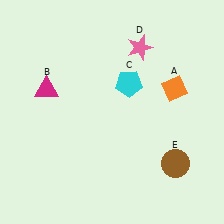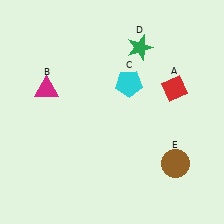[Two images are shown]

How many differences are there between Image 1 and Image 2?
There are 2 differences between the two images.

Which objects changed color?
A changed from orange to red. D changed from pink to green.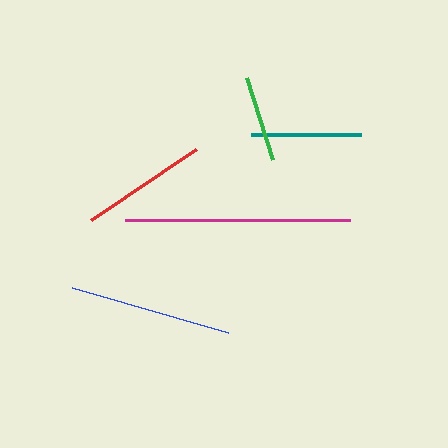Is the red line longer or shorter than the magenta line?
The magenta line is longer than the red line.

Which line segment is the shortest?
The green line is the shortest at approximately 86 pixels.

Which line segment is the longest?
The magenta line is the longest at approximately 225 pixels.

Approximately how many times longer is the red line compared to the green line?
The red line is approximately 1.5 times the length of the green line.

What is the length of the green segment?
The green segment is approximately 86 pixels long.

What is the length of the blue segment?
The blue segment is approximately 162 pixels long.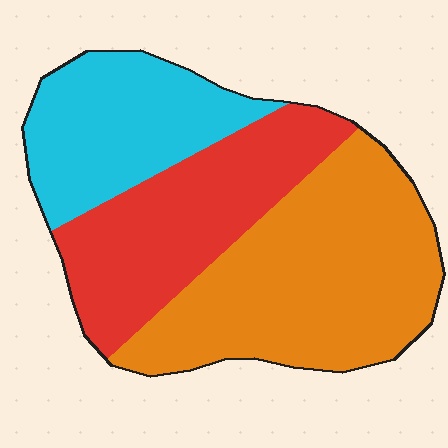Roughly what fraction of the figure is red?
Red covers roughly 30% of the figure.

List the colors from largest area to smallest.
From largest to smallest: orange, red, cyan.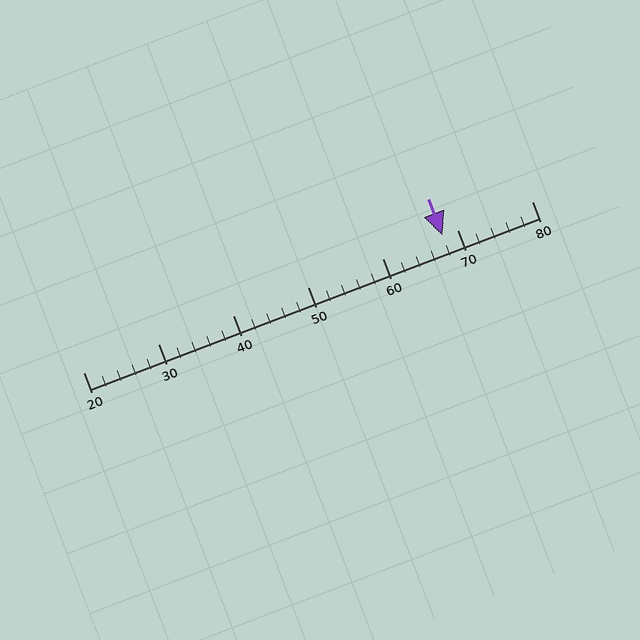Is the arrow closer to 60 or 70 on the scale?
The arrow is closer to 70.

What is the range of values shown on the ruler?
The ruler shows values from 20 to 80.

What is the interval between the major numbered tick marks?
The major tick marks are spaced 10 units apart.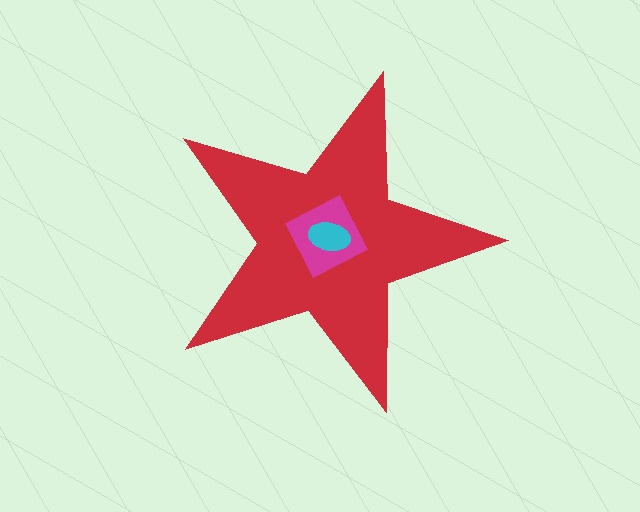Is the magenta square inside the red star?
Yes.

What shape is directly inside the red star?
The magenta square.